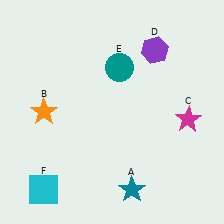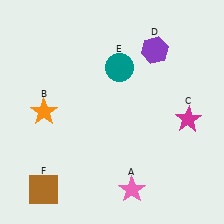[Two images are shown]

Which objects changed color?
A changed from teal to pink. F changed from cyan to brown.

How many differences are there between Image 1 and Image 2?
There are 2 differences between the two images.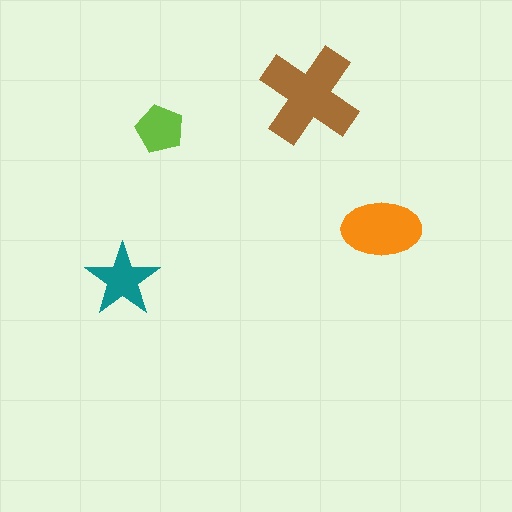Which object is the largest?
The brown cross.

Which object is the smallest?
The lime pentagon.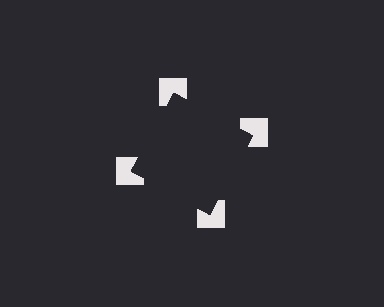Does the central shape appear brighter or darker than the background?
It typically appears slightly darker than the background, even though no actual brightness change is drawn.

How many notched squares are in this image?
There are 4 — one at each vertex of the illusory square.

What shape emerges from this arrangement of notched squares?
An illusory square — its edges are inferred from the aligned wedge cuts in the notched squares, not physically drawn.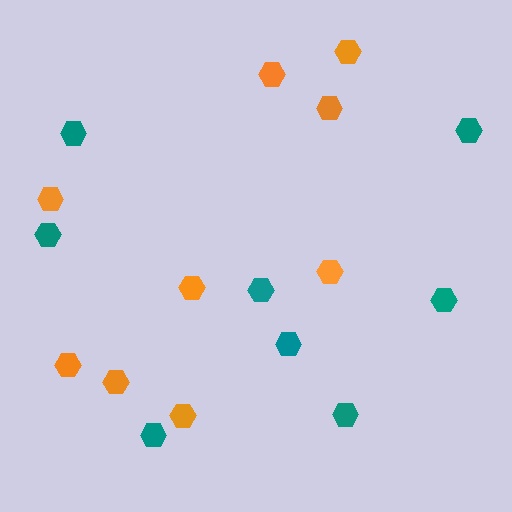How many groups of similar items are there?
There are 2 groups: one group of orange hexagons (9) and one group of teal hexagons (8).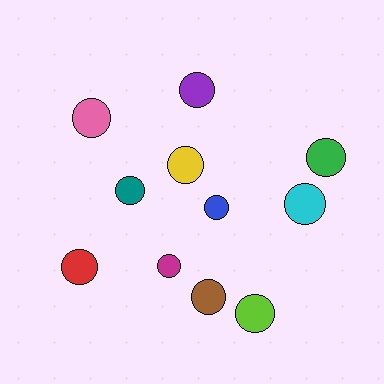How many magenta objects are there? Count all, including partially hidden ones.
There is 1 magenta object.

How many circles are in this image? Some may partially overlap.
There are 11 circles.